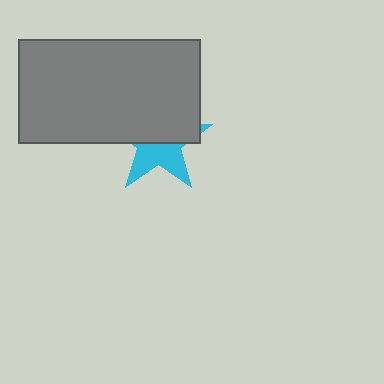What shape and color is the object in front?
The object in front is a gray rectangle.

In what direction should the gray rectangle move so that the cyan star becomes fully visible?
The gray rectangle should move up. That is the shortest direction to clear the overlap and leave the cyan star fully visible.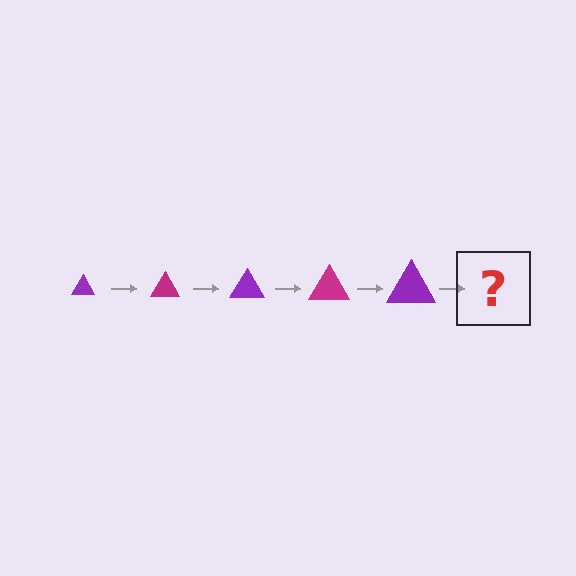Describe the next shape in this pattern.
It should be a magenta triangle, larger than the previous one.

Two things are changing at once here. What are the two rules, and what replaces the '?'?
The two rules are that the triangle grows larger each step and the color cycles through purple and magenta. The '?' should be a magenta triangle, larger than the previous one.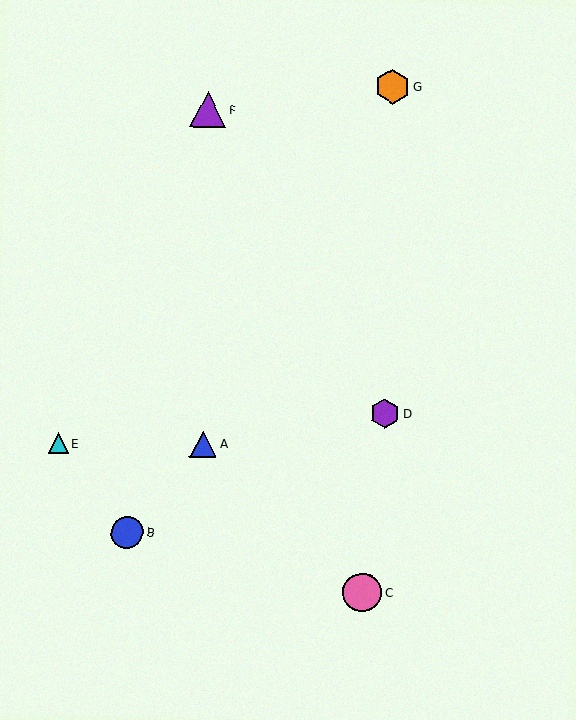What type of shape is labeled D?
Shape D is a purple hexagon.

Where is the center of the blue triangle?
The center of the blue triangle is at (203, 444).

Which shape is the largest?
The pink circle (labeled C) is the largest.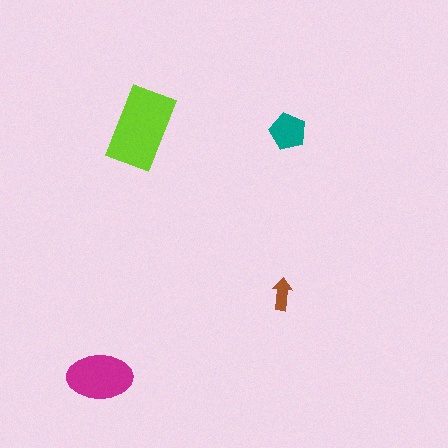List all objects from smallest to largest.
The brown arrow, the teal pentagon, the magenta ellipse, the lime rectangle.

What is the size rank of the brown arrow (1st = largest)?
4th.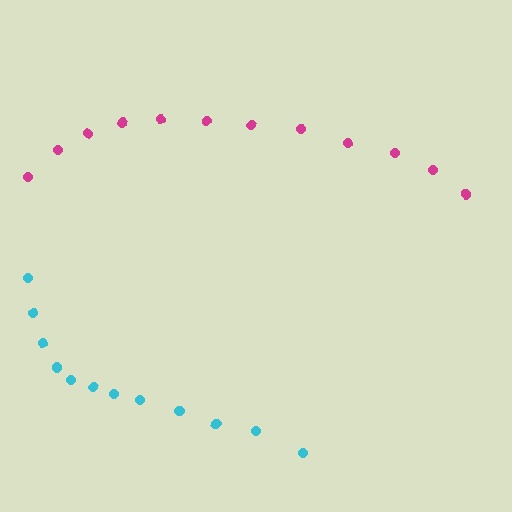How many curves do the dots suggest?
There are 2 distinct paths.